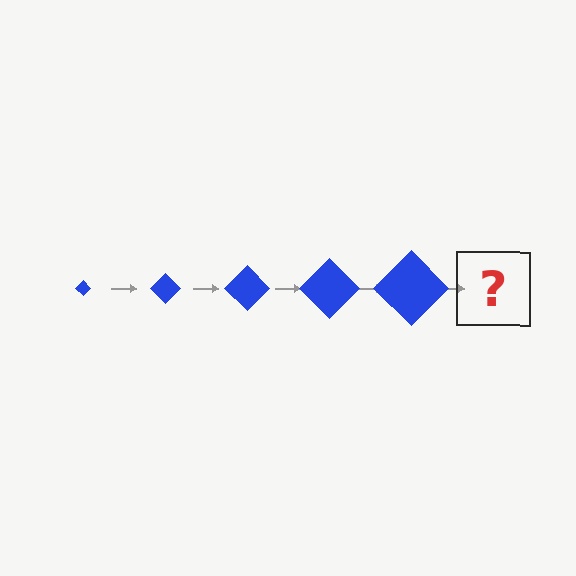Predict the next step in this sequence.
The next step is a blue diamond, larger than the previous one.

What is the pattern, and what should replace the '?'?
The pattern is that the diamond gets progressively larger each step. The '?' should be a blue diamond, larger than the previous one.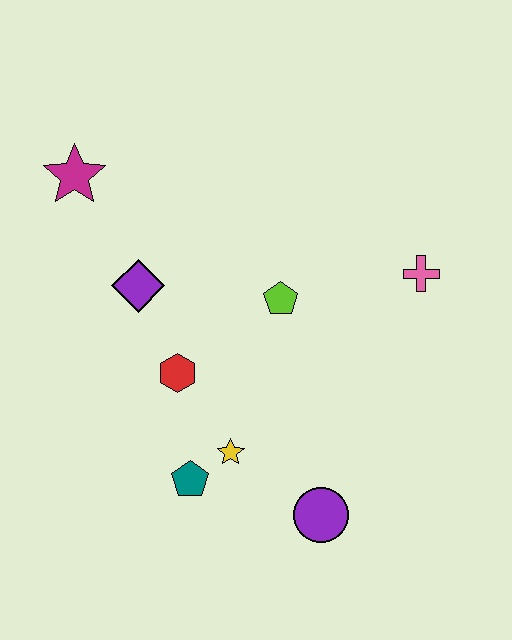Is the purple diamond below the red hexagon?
No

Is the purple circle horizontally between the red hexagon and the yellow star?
No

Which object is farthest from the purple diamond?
The purple circle is farthest from the purple diamond.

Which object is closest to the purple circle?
The yellow star is closest to the purple circle.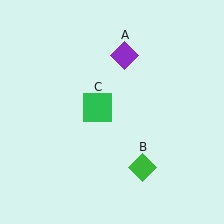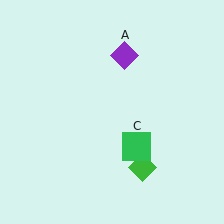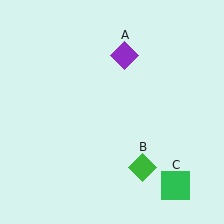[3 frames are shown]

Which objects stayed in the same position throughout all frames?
Purple diamond (object A) and green diamond (object B) remained stationary.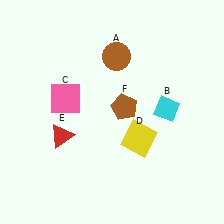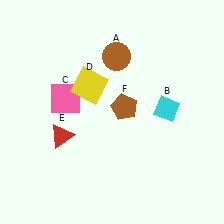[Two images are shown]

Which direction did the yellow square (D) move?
The yellow square (D) moved up.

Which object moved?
The yellow square (D) moved up.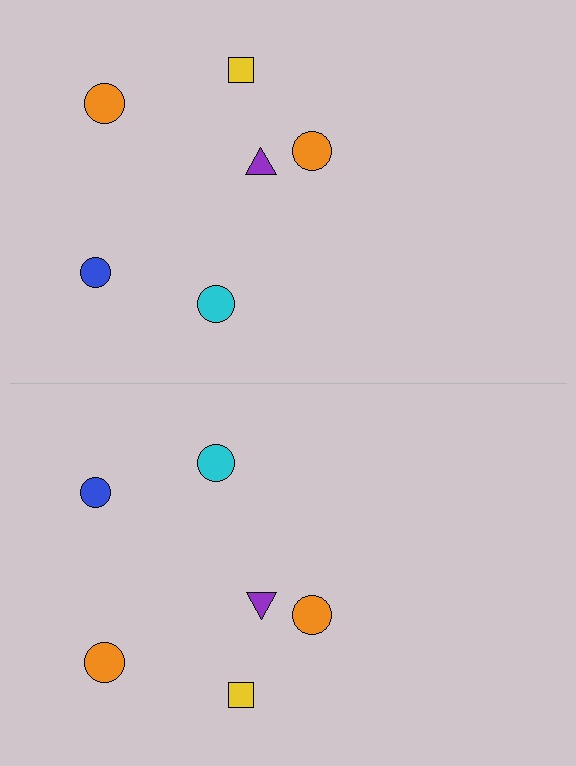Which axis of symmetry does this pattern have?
The pattern has a horizontal axis of symmetry running through the center of the image.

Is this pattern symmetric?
Yes, this pattern has bilateral (reflection) symmetry.